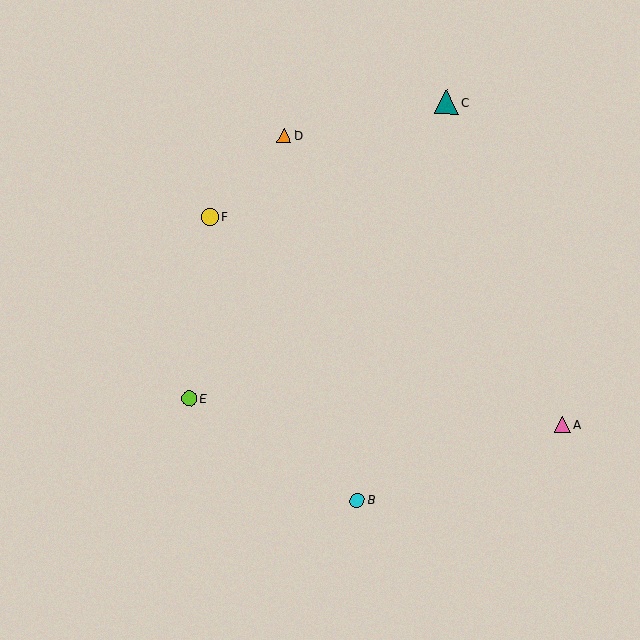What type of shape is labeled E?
Shape E is a lime circle.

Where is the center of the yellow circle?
The center of the yellow circle is at (210, 217).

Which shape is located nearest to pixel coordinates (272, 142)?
The orange triangle (labeled D) at (284, 135) is nearest to that location.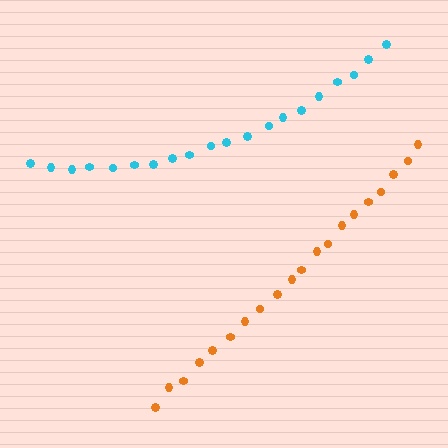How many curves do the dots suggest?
There are 2 distinct paths.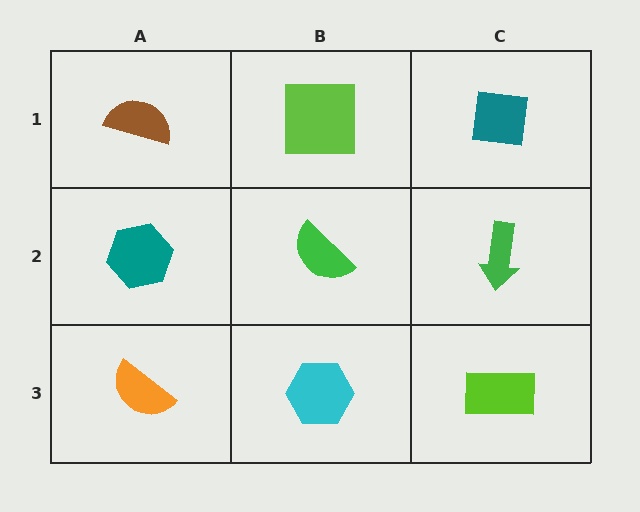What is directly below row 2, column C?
A lime rectangle.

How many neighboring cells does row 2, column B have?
4.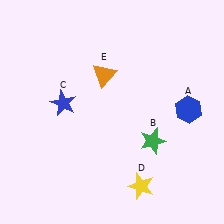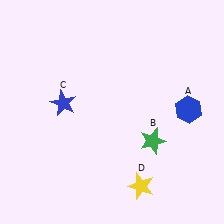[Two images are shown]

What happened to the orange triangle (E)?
The orange triangle (E) was removed in Image 2. It was in the top-left area of Image 1.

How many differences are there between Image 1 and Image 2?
There is 1 difference between the two images.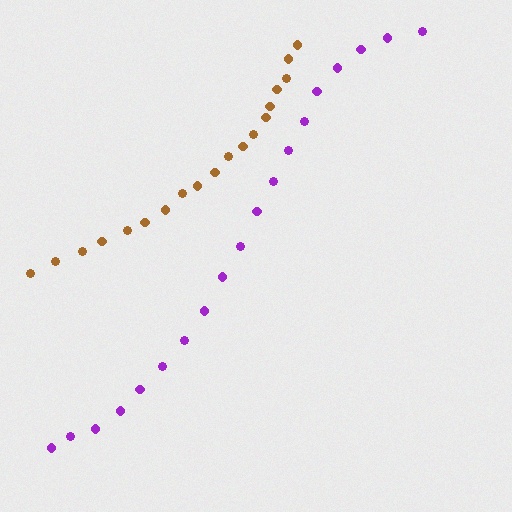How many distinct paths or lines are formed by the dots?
There are 2 distinct paths.